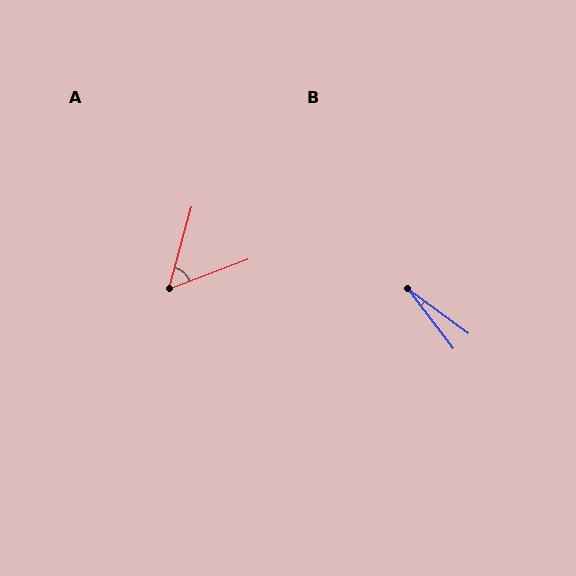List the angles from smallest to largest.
B (16°), A (54°).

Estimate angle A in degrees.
Approximately 54 degrees.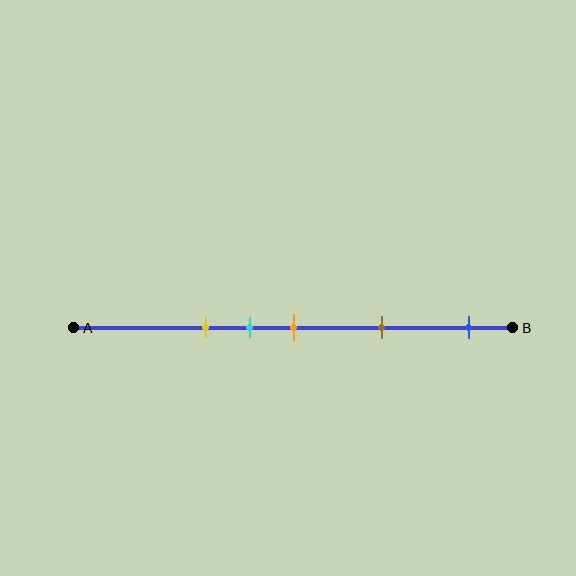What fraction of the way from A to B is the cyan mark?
The cyan mark is approximately 40% (0.4) of the way from A to B.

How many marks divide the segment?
There are 5 marks dividing the segment.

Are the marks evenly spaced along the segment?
No, the marks are not evenly spaced.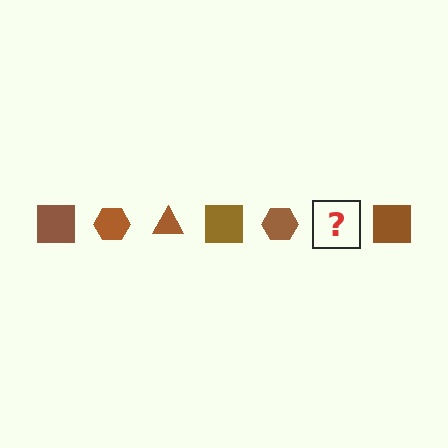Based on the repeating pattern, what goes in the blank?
The blank should be a brown triangle.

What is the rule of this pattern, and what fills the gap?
The rule is that the pattern cycles through square, hexagon, triangle shapes in brown. The gap should be filled with a brown triangle.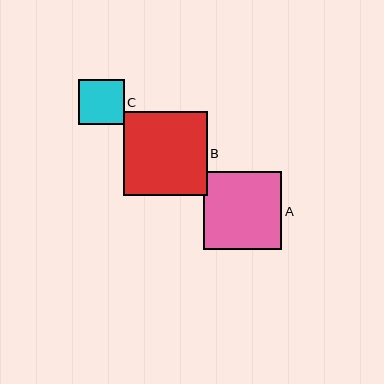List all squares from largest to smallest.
From largest to smallest: B, A, C.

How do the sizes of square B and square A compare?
Square B and square A are approximately the same size.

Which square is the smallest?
Square C is the smallest with a size of approximately 45 pixels.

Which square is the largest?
Square B is the largest with a size of approximately 84 pixels.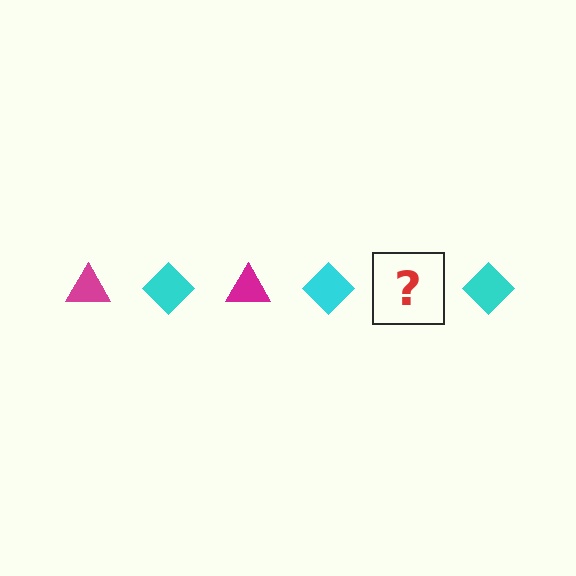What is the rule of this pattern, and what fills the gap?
The rule is that the pattern alternates between magenta triangle and cyan diamond. The gap should be filled with a magenta triangle.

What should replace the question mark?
The question mark should be replaced with a magenta triangle.